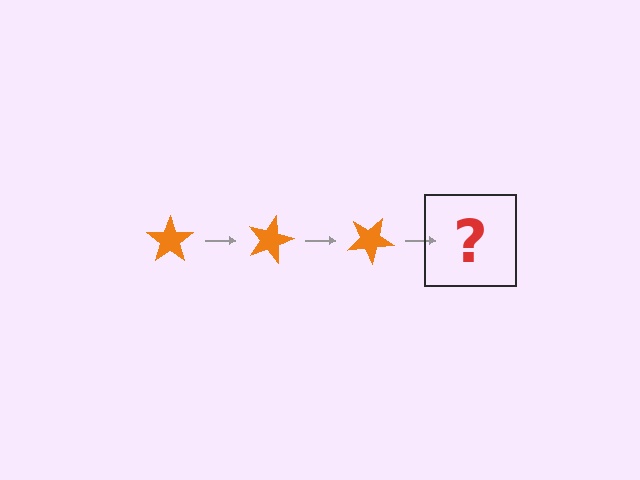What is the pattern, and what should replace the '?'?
The pattern is that the star rotates 15 degrees each step. The '?' should be an orange star rotated 45 degrees.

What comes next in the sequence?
The next element should be an orange star rotated 45 degrees.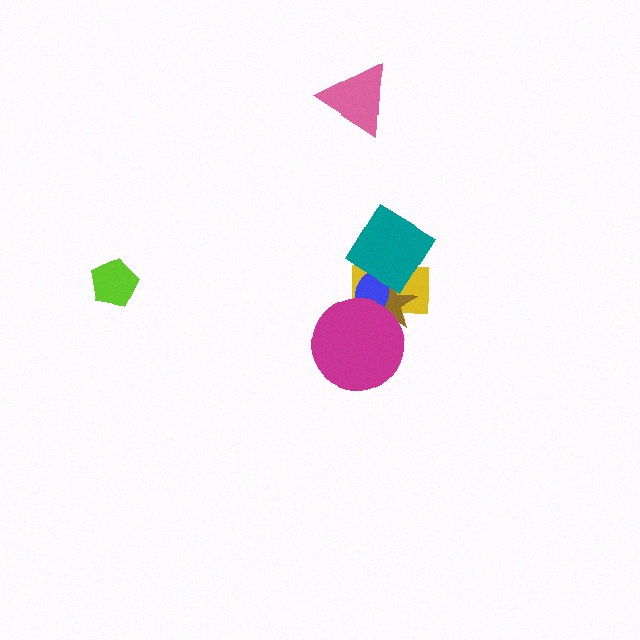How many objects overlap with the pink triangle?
0 objects overlap with the pink triangle.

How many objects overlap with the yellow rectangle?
4 objects overlap with the yellow rectangle.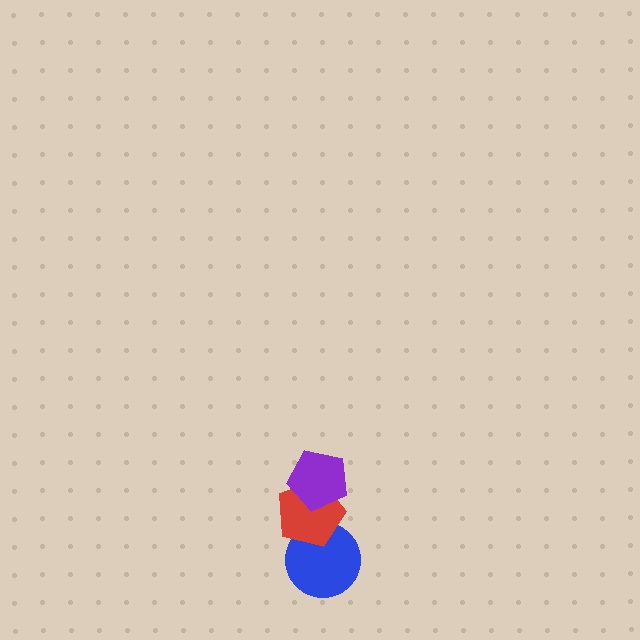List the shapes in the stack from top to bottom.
From top to bottom: the purple pentagon, the red pentagon, the blue circle.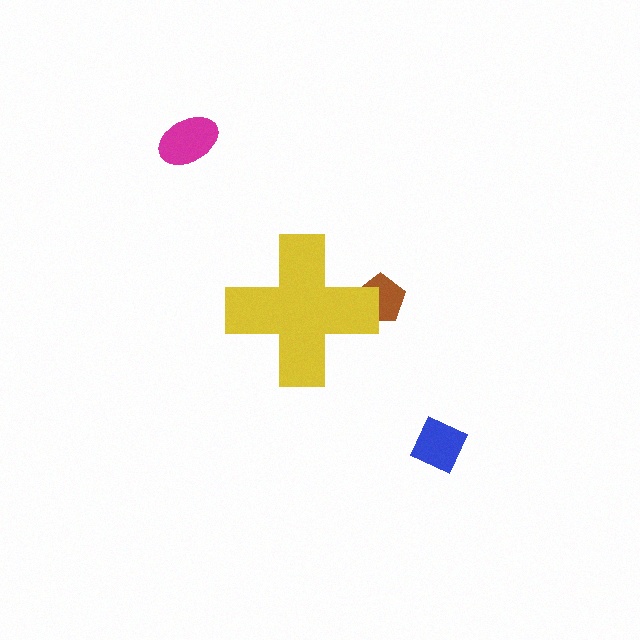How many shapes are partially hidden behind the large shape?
1 shape is partially hidden.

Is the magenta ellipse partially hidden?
No, the magenta ellipse is fully visible.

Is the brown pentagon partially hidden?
Yes, the brown pentagon is partially hidden behind the yellow cross.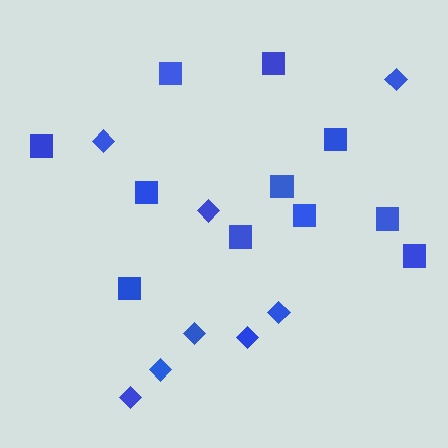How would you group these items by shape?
There are 2 groups: one group of squares (11) and one group of diamonds (8).